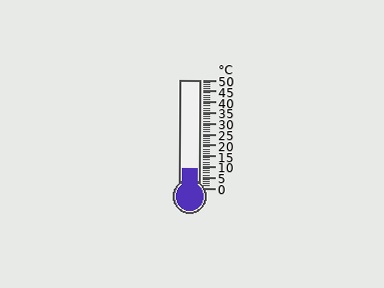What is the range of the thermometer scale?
The thermometer scale ranges from 0°C to 50°C.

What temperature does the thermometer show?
The thermometer shows approximately 9°C.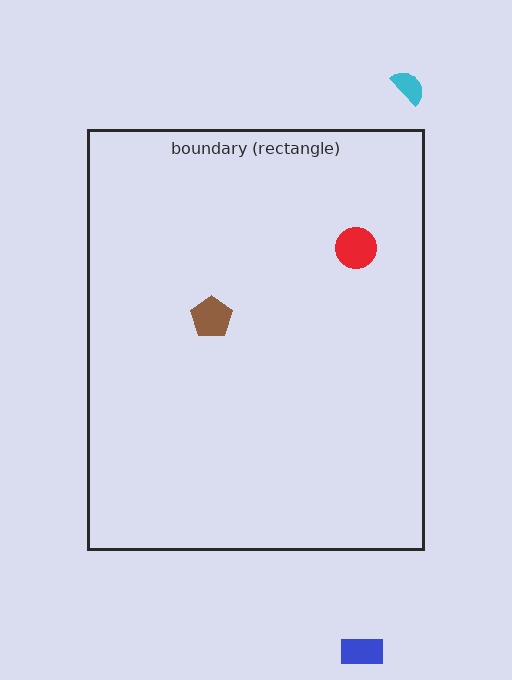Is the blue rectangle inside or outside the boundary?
Outside.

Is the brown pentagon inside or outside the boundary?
Inside.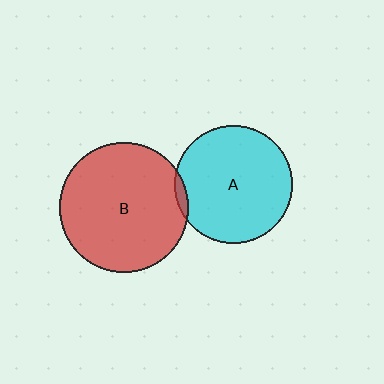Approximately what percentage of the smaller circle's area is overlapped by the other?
Approximately 5%.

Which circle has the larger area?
Circle B (red).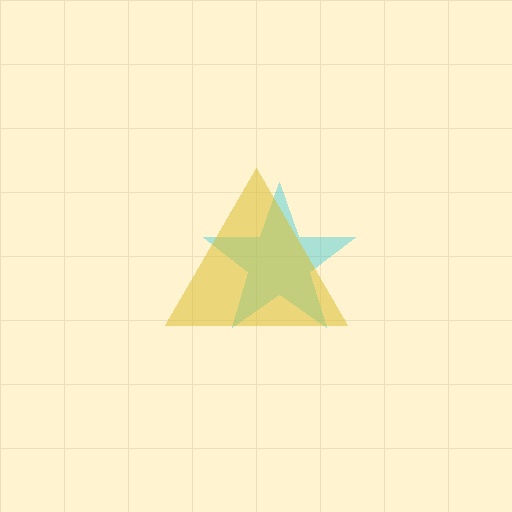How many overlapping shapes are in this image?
There are 2 overlapping shapes in the image.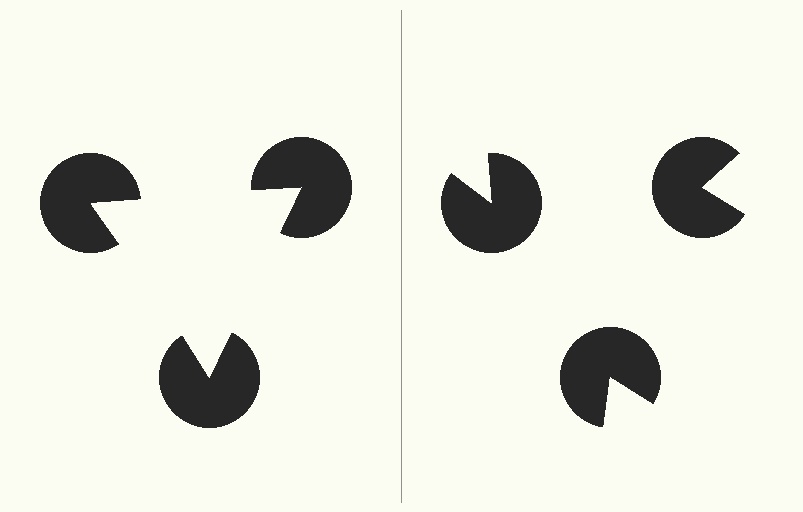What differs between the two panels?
The pac-man discs are positioned identically on both sides; only the wedge orientations differ. On the left they align to a triangle; on the right they are misaligned.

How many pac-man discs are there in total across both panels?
6 — 3 on each side.